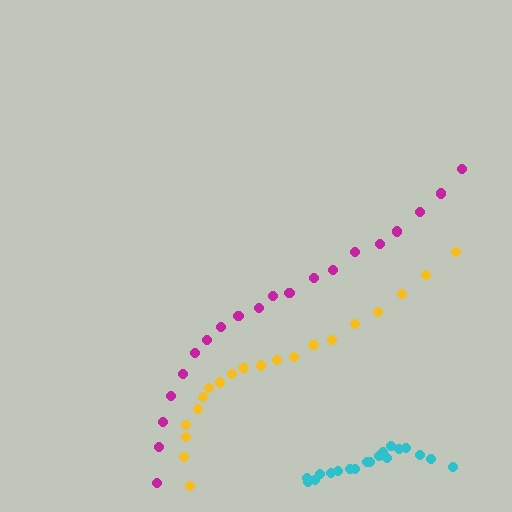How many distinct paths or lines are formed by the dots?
There are 3 distinct paths.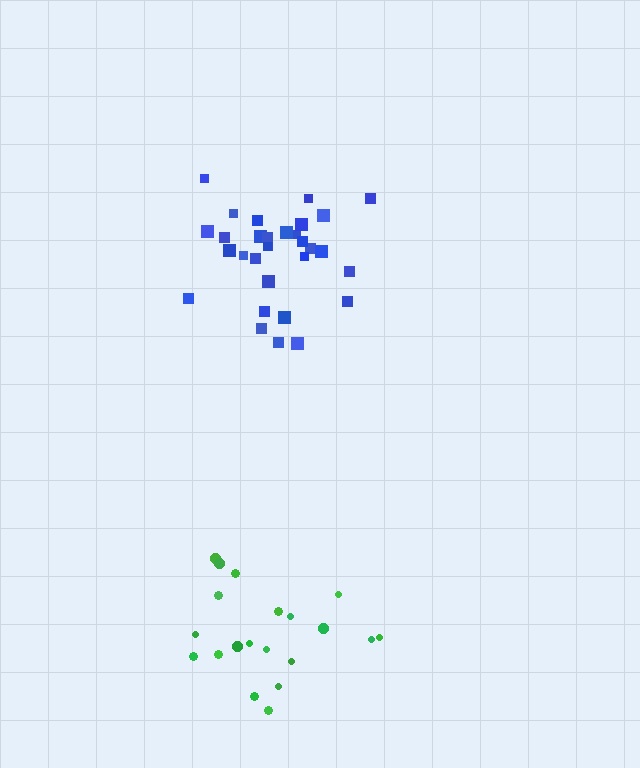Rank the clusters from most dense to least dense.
blue, green.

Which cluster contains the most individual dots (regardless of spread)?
Blue (31).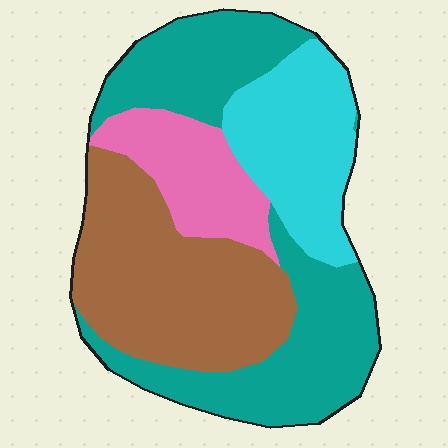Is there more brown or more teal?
Teal.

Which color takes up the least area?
Pink, at roughly 15%.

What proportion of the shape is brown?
Brown takes up about one third (1/3) of the shape.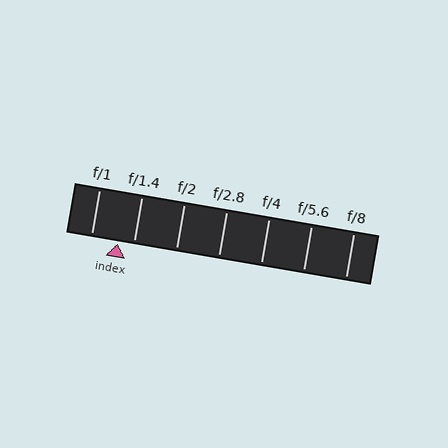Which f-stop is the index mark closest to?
The index mark is closest to f/1.4.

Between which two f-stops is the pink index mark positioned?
The index mark is between f/1 and f/1.4.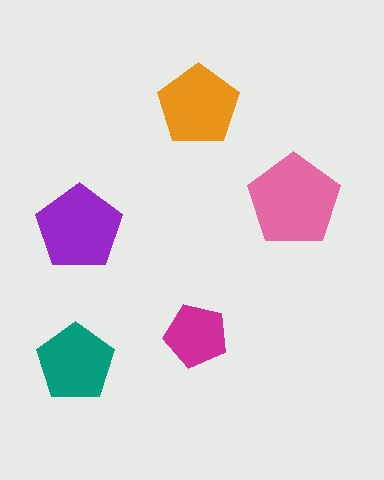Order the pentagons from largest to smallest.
the pink one, the purple one, the orange one, the teal one, the magenta one.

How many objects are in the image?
There are 5 objects in the image.